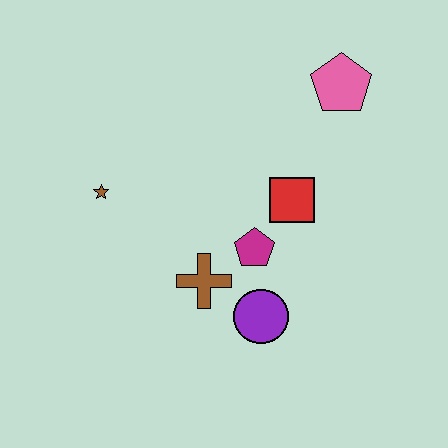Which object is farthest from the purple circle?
The pink pentagon is farthest from the purple circle.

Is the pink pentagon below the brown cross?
No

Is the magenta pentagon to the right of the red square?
No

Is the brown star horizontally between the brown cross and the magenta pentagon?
No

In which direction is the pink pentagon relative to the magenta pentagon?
The pink pentagon is above the magenta pentagon.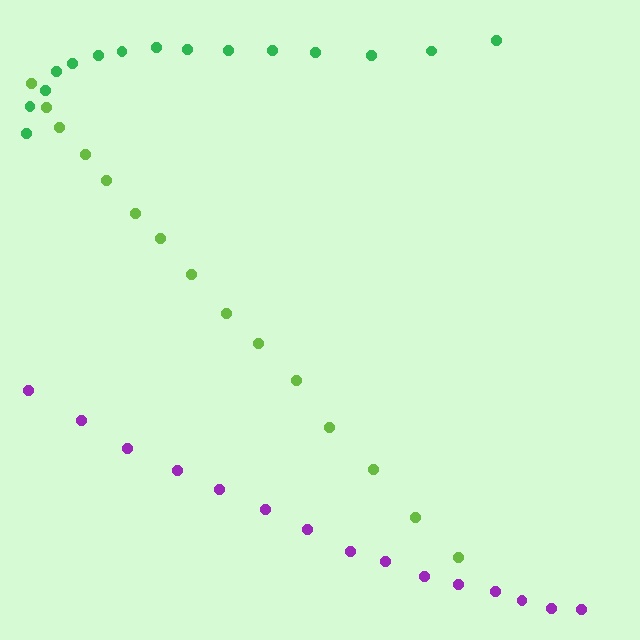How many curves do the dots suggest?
There are 3 distinct paths.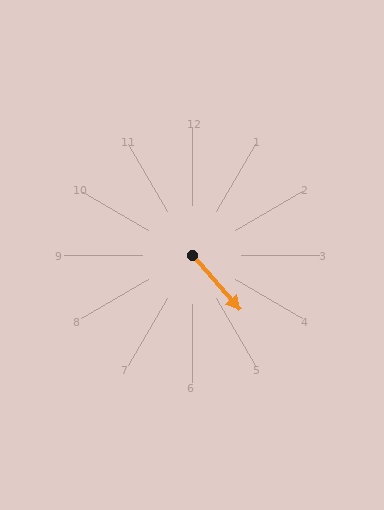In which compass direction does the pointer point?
Southeast.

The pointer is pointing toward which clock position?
Roughly 5 o'clock.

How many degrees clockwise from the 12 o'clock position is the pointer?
Approximately 139 degrees.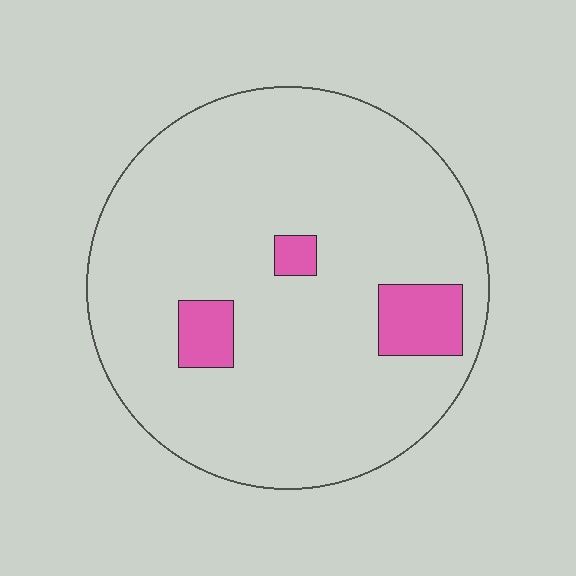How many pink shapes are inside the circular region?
3.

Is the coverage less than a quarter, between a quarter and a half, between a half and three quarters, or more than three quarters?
Less than a quarter.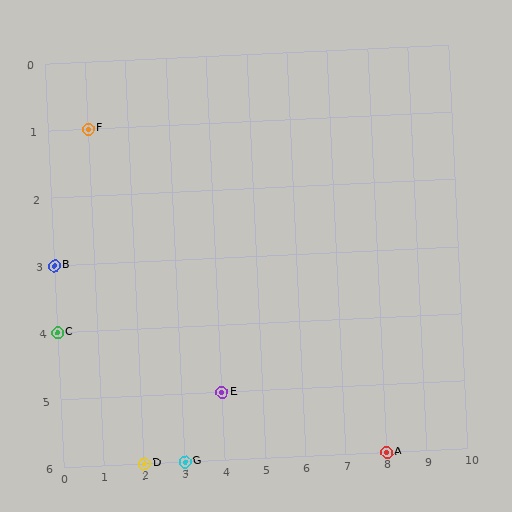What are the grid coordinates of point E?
Point E is at grid coordinates (4, 5).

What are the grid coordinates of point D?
Point D is at grid coordinates (2, 6).